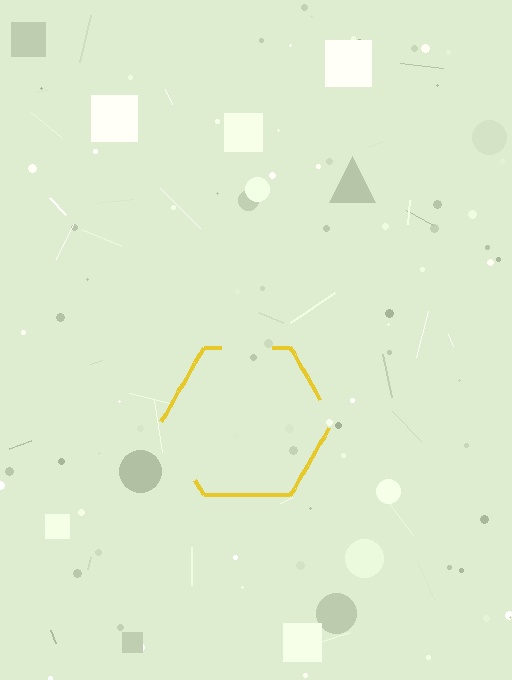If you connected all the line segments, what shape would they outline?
They would outline a hexagon.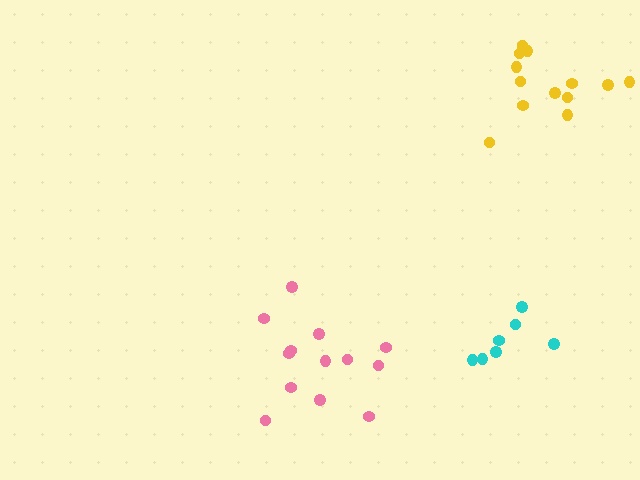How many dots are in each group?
Group 1: 13 dots, Group 2: 13 dots, Group 3: 7 dots (33 total).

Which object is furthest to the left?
The pink cluster is leftmost.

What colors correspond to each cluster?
The clusters are colored: yellow, pink, cyan.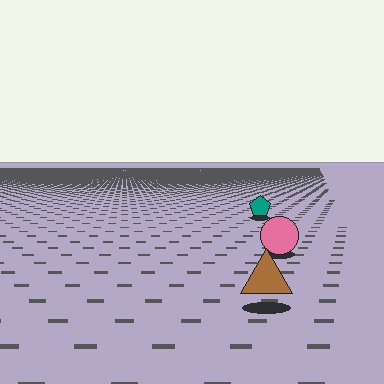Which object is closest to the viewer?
The brown triangle is closest. The texture marks near it are larger and more spread out.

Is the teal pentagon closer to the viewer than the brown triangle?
No. The brown triangle is closer — you can tell from the texture gradient: the ground texture is coarser near it.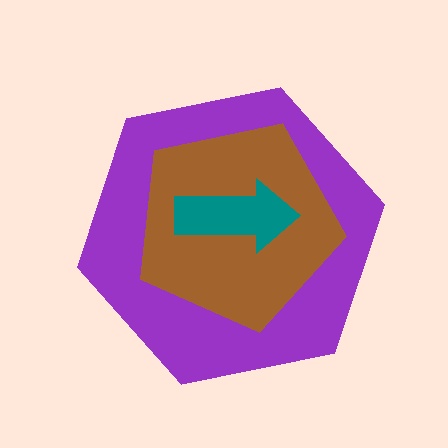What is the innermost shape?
The teal arrow.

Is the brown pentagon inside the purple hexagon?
Yes.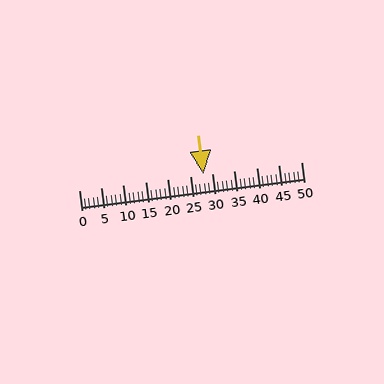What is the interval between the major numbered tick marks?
The major tick marks are spaced 5 units apart.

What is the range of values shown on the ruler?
The ruler shows values from 0 to 50.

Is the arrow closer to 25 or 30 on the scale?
The arrow is closer to 30.